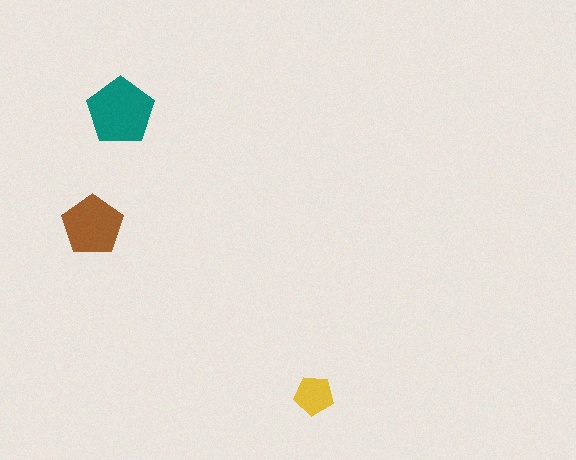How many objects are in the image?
There are 3 objects in the image.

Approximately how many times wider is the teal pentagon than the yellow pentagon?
About 1.5 times wider.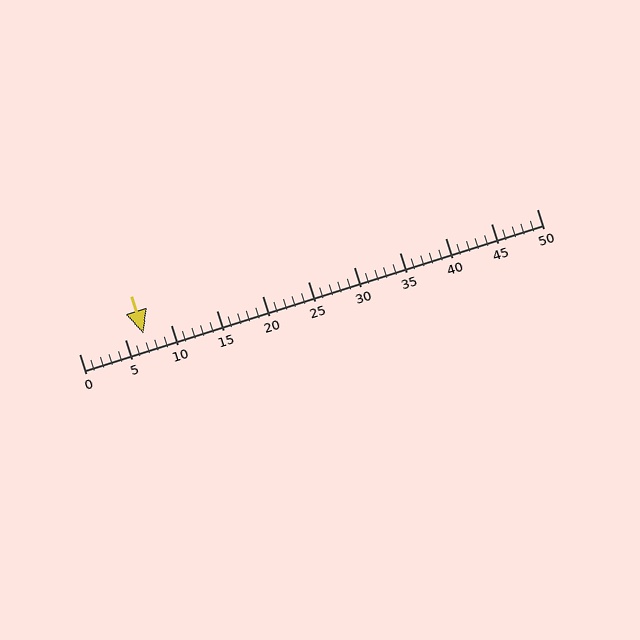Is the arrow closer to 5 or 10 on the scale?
The arrow is closer to 5.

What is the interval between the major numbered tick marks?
The major tick marks are spaced 5 units apart.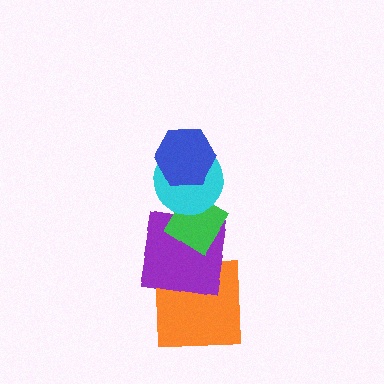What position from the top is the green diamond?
The green diamond is 3rd from the top.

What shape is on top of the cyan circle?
The blue hexagon is on top of the cyan circle.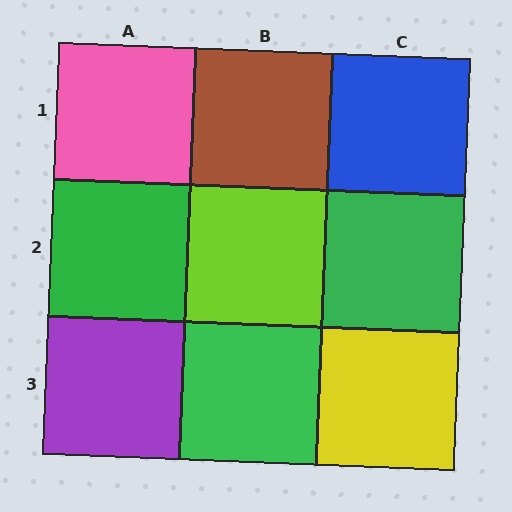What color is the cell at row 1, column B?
Brown.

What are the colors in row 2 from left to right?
Green, lime, green.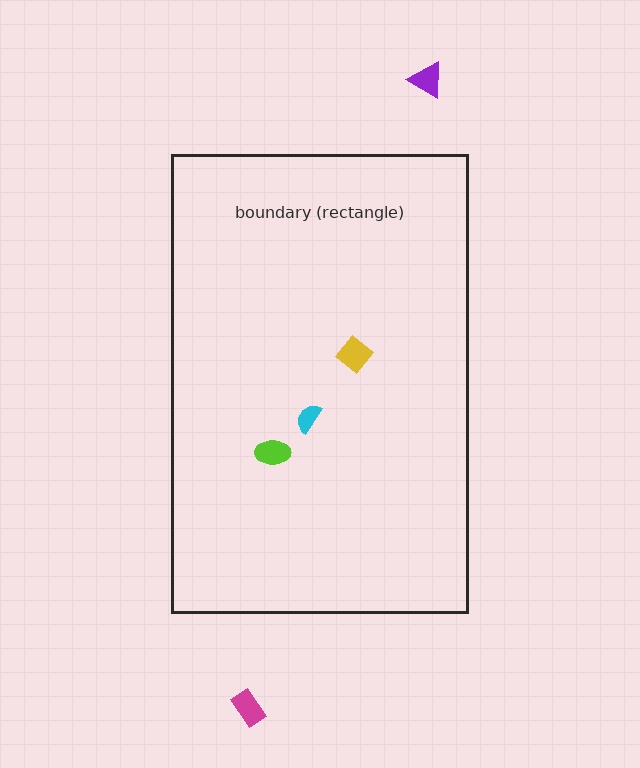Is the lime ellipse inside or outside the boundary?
Inside.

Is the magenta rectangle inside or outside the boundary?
Outside.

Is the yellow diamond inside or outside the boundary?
Inside.